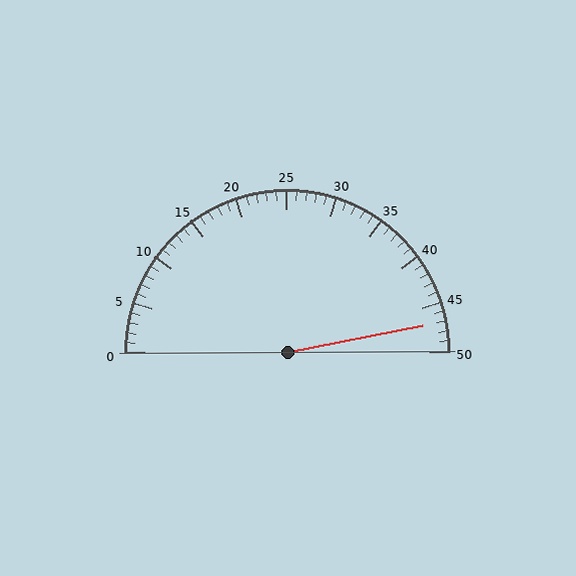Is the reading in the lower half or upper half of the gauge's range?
The reading is in the upper half of the range (0 to 50).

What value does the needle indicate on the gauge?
The needle indicates approximately 47.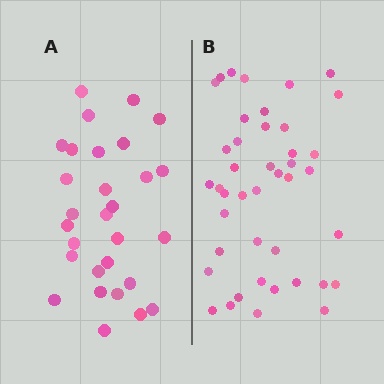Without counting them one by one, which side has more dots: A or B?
Region B (the right region) has more dots.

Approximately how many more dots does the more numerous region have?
Region B has approximately 15 more dots than region A.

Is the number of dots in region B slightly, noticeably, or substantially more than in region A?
Region B has noticeably more, but not dramatically so. The ratio is roughly 1.4 to 1.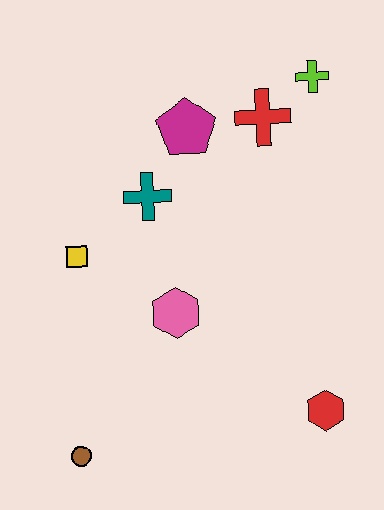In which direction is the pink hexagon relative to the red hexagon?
The pink hexagon is to the left of the red hexagon.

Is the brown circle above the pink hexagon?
No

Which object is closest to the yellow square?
The teal cross is closest to the yellow square.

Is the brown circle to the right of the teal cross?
No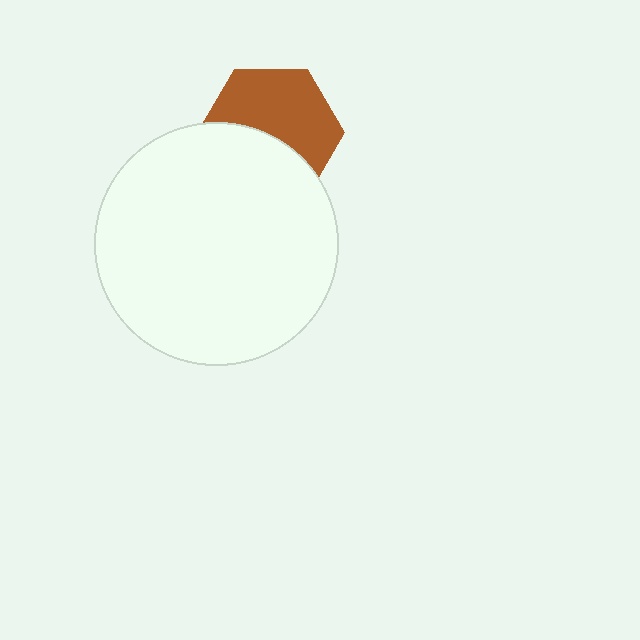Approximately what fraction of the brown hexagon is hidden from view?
Roughly 43% of the brown hexagon is hidden behind the white circle.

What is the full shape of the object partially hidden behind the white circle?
The partially hidden object is a brown hexagon.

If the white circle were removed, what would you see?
You would see the complete brown hexagon.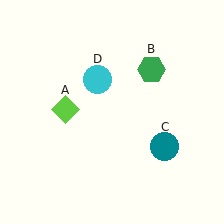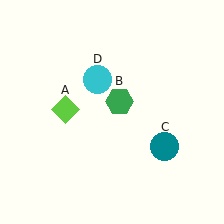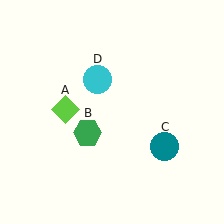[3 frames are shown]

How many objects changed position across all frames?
1 object changed position: green hexagon (object B).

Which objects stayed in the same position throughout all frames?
Lime diamond (object A) and teal circle (object C) and cyan circle (object D) remained stationary.